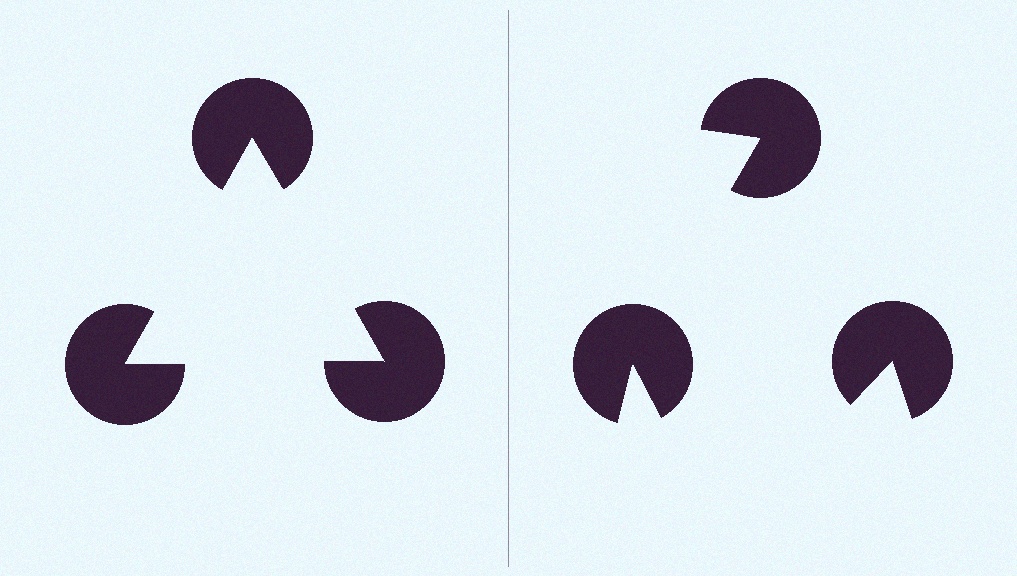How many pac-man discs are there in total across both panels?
6 — 3 on each side.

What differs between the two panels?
The pac-man discs are positioned identically on both sides; only the wedge orientations differ. On the left they align to a triangle; on the right they are misaligned.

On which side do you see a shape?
An illusory triangle appears on the left side. On the right side the wedge cuts are rotated, so no coherent shape forms.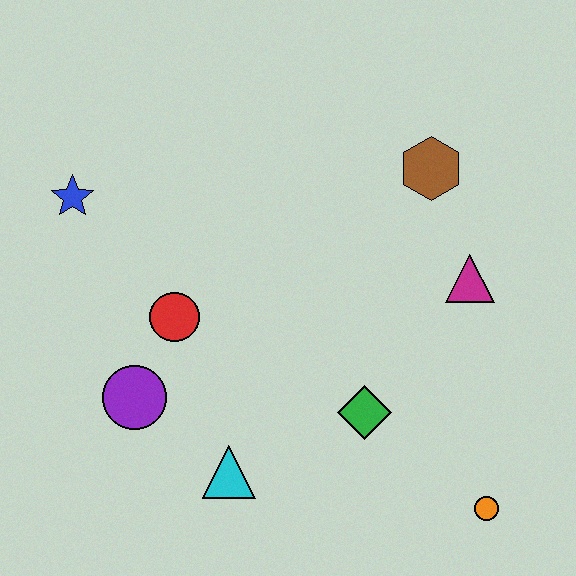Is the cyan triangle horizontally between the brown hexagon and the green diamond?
No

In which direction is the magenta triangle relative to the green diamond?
The magenta triangle is above the green diamond.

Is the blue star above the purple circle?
Yes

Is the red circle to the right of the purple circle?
Yes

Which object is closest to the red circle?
The purple circle is closest to the red circle.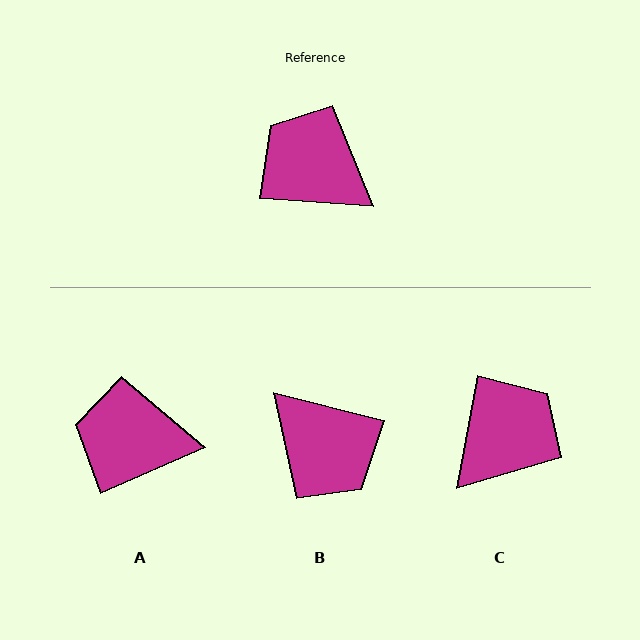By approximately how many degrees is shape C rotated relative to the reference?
Approximately 96 degrees clockwise.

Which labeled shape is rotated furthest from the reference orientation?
B, about 170 degrees away.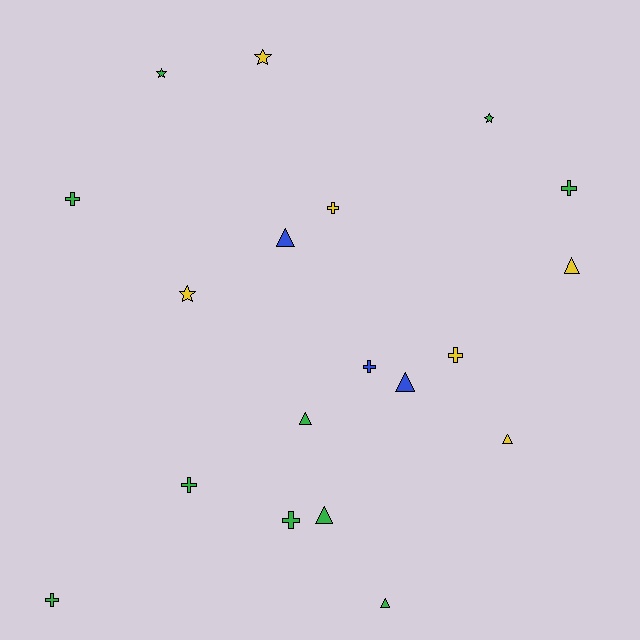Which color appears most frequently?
Green, with 10 objects.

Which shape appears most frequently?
Cross, with 8 objects.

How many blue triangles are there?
There are 2 blue triangles.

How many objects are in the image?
There are 19 objects.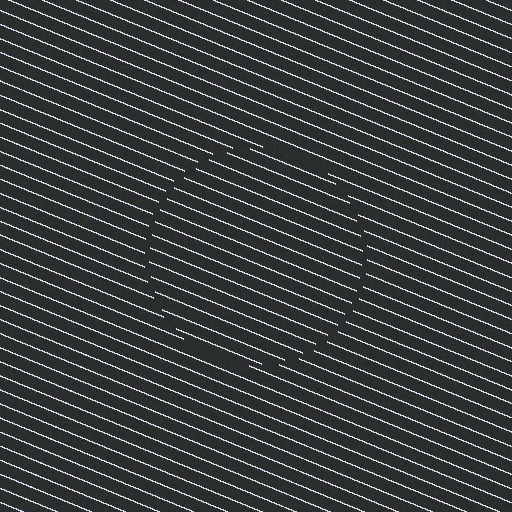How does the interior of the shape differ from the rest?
The interior of the shape contains the same grating, shifted by half a period — the contour is defined by the phase discontinuity where line-ends from the inner and outer gratings abut.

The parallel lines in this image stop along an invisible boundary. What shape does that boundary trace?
An illusory circle. The interior of the shape contains the same grating, shifted by half a period — the contour is defined by the phase discontinuity where line-ends from the inner and outer gratings abut.